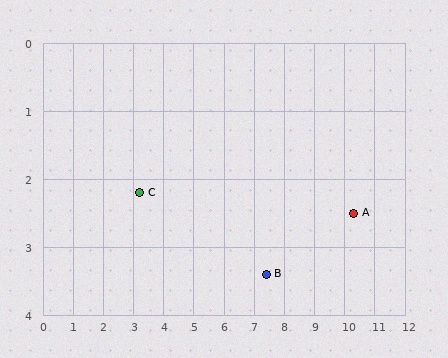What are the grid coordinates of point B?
Point B is at approximately (7.4, 3.4).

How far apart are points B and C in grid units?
Points B and C are about 4.4 grid units apart.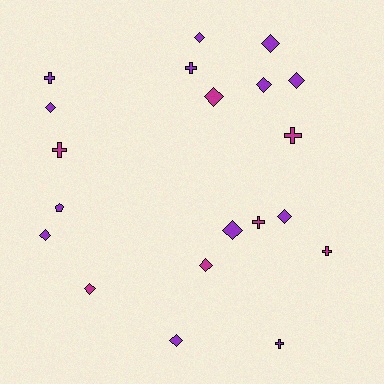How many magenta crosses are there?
There are 4 magenta crosses.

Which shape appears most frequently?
Diamond, with 12 objects.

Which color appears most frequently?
Purple, with 13 objects.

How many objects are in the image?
There are 20 objects.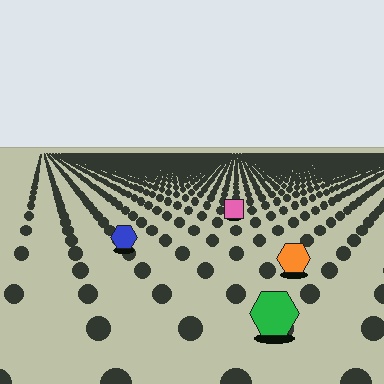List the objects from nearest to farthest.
From nearest to farthest: the green hexagon, the orange hexagon, the blue hexagon, the pink square.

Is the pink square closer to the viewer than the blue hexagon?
No. The blue hexagon is closer — you can tell from the texture gradient: the ground texture is coarser near it.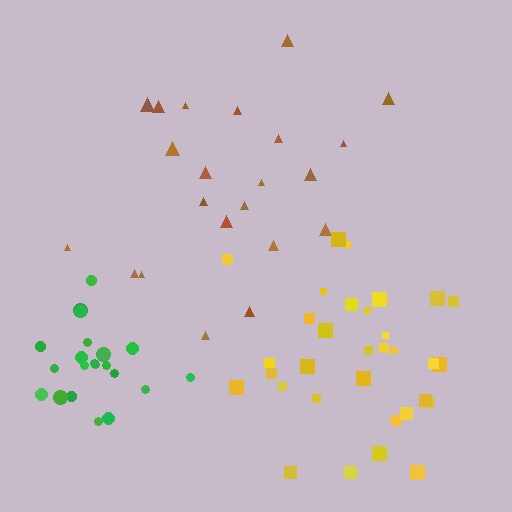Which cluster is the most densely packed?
Green.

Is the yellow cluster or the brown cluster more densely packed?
Yellow.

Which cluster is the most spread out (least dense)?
Brown.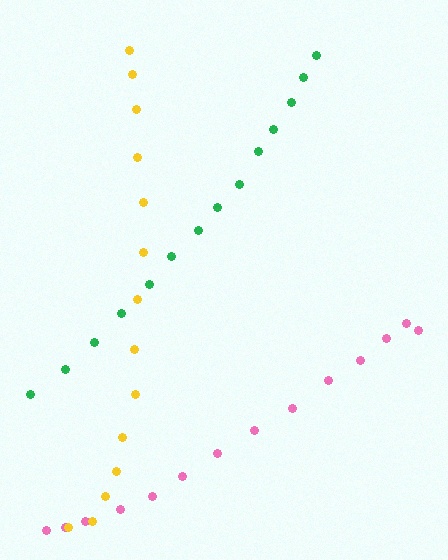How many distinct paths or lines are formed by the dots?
There are 3 distinct paths.